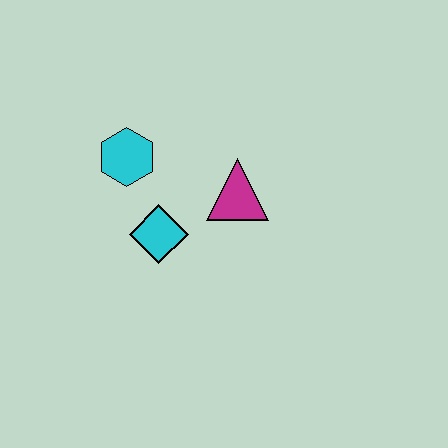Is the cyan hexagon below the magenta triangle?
No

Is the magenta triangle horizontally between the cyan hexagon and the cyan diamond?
No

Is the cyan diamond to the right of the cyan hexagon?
Yes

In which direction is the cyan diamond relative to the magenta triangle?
The cyan diamond is to the left of the magenta triangle.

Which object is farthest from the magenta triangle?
The cyan hexagon is farthest from the magenta triangle.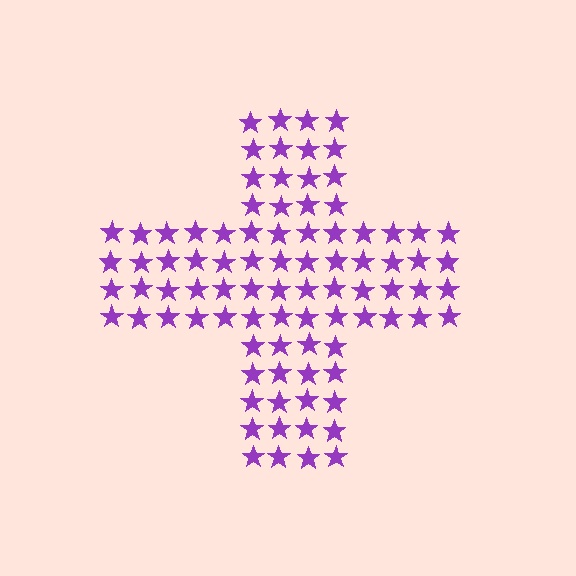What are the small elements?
The small elements are stars.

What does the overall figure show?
The overall figure shows a cross.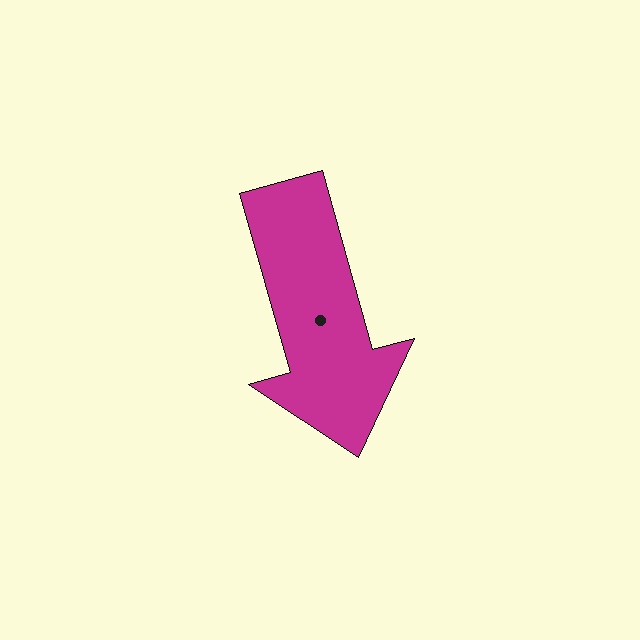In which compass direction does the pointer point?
South.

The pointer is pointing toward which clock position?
Roughly 5 o'clock.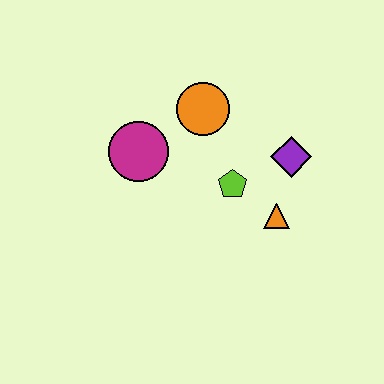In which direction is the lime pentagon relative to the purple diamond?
The lime pentagon is to the left of the purple diamond.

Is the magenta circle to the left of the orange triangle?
Yes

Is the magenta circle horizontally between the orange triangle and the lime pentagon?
No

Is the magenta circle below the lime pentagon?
No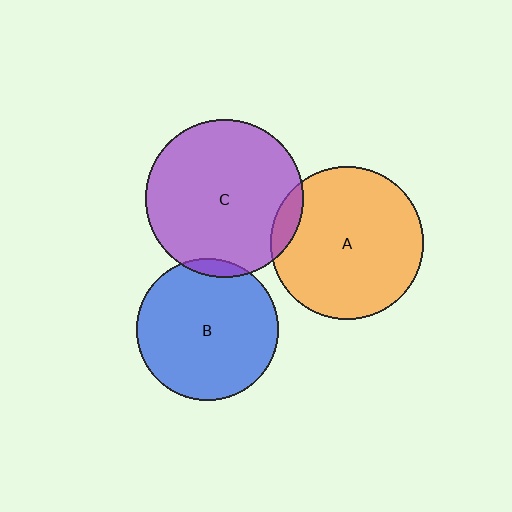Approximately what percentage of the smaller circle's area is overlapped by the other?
Approximately 10%.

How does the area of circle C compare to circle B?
Approximately 1.2 times.